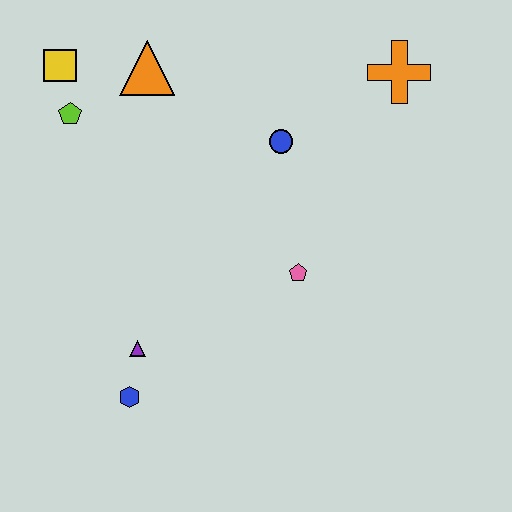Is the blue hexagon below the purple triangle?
Yes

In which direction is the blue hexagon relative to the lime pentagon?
The blue hexagon is below the lime pentagon.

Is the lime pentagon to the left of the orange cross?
Yes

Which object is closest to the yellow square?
The lime pentagon is closest to the yellow square.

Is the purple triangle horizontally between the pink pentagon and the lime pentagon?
Yes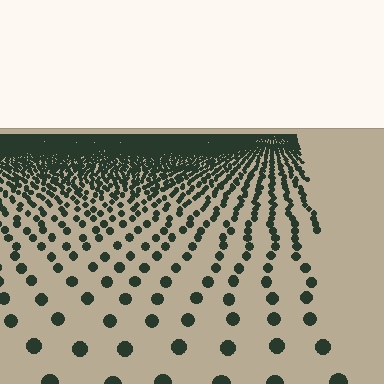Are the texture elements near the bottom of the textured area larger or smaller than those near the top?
Larger. Near the bottom, elements are closer to the viewer and appear at a bigger on-screen size.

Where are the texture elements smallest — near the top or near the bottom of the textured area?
Near the top.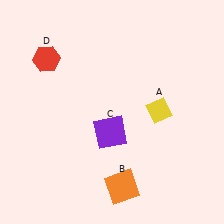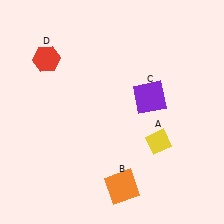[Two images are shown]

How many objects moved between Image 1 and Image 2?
2 objects moved between the two images.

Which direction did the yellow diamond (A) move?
The yellow diamond (A) moved down.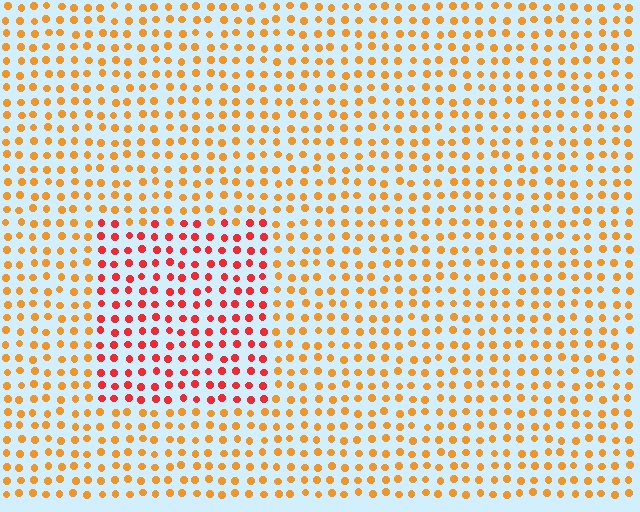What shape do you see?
I see a rectangle.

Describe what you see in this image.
The image is filled with small orange elements in a uniform arrangement. A rectangle-shaped region is visible where the elements are tinted to a slightly different hue, forming a subtle color boundary.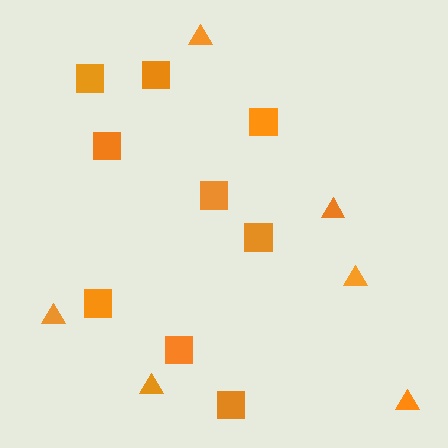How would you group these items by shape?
There are 2 groups: one group of triangles (6) and one group of squares (9).